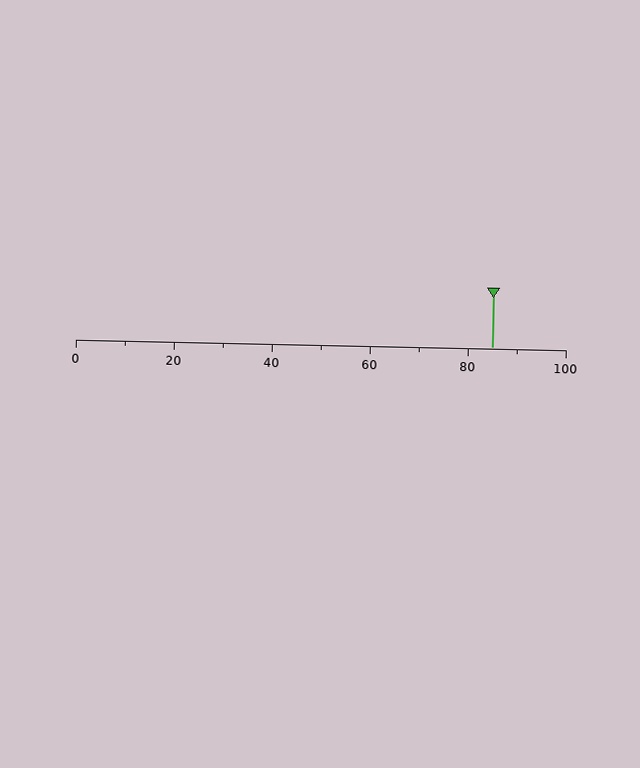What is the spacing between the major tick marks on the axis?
The major ticks are spaced 20 apart.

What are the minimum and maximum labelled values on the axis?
The axis runs from 0 to 100.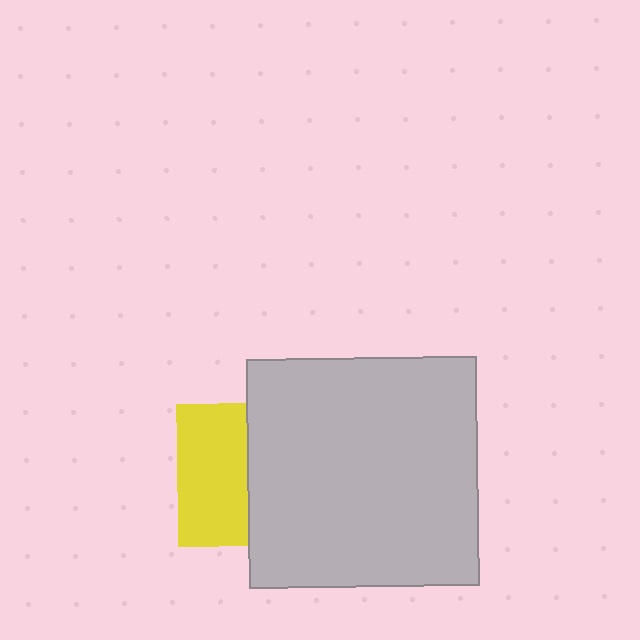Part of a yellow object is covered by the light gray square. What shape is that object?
It is a square.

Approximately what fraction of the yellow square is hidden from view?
Roughly 51% of the yellow square is hidden behind the light gray square.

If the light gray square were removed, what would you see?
You would see the complete yellow square.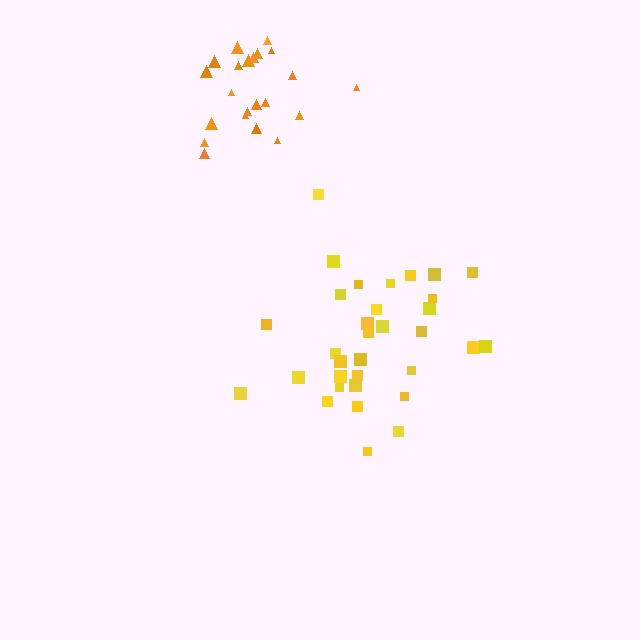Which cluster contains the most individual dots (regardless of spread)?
Yellow (33).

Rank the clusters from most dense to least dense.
orange, yellow.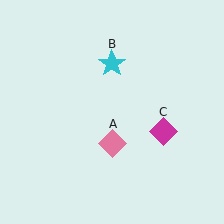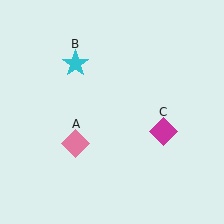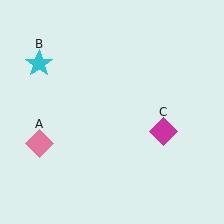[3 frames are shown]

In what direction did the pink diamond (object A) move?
The pink diamond (object A) moved left.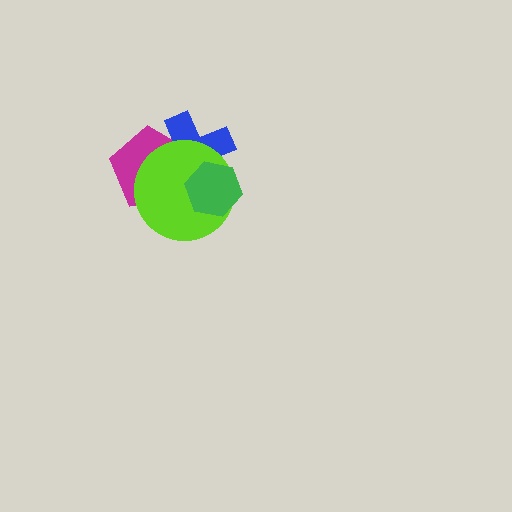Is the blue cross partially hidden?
Yes, it is partially covered by another shape.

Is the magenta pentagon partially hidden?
Yes, it is partially covered by another shape.